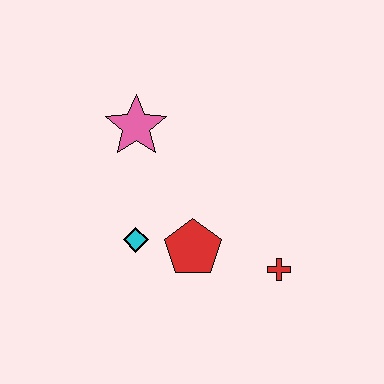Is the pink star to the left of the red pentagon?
Yes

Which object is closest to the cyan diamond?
The red pentagon is closest to the cyan diamond.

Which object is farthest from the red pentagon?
The pink star is farthest from the red pentagon.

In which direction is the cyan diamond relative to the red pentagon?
The cyan diamond is to the left of the red pentagon.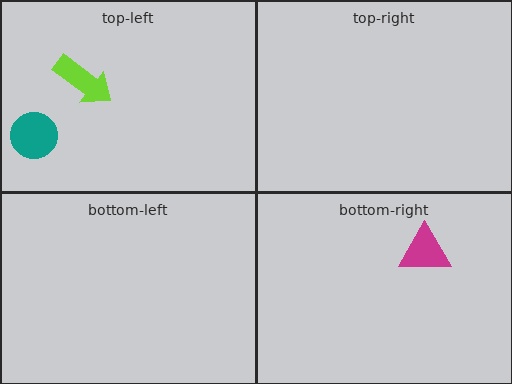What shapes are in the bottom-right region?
The magenta triangle.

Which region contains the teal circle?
The top-left region.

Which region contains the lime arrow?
The top-left region.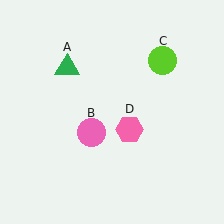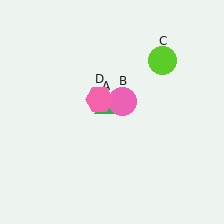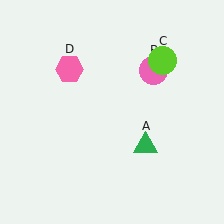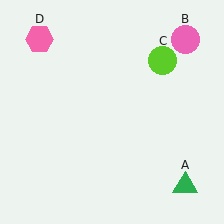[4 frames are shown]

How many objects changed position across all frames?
3 objects changed position: green triangle (object A), pink circle (object B), pink hexagon (object D).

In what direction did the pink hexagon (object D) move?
The pink hexagon (object D) moved up and to the left.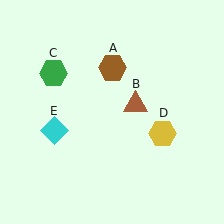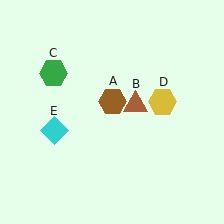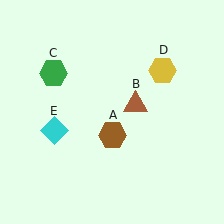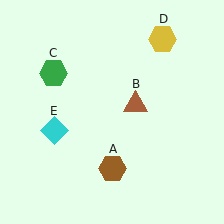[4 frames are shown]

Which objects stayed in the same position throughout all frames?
Brown triangle (object B) and green hexagon (object C) and cyan diamond (object E) remained stationary.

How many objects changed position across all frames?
2 objects changed position: brown hexagon (object A), yellow hexagon (object D).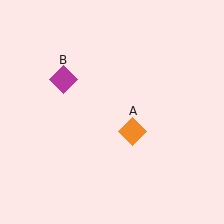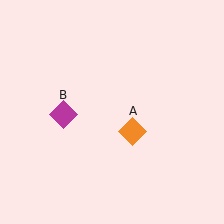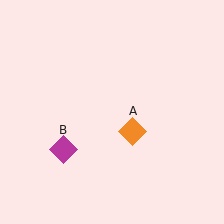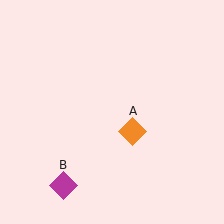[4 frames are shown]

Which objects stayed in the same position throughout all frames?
Orange diamond (object A) remained stationary.